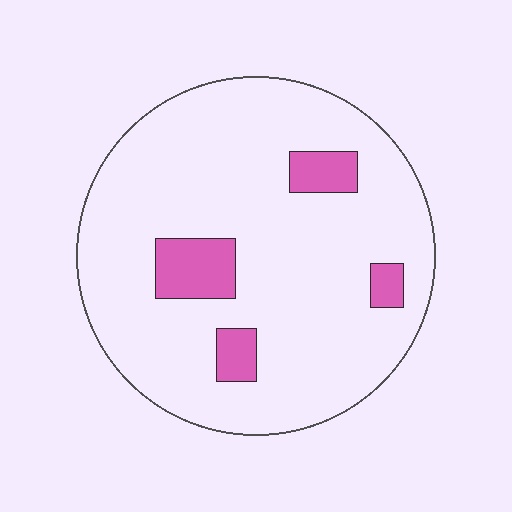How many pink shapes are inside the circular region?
4.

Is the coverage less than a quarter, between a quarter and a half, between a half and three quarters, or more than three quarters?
Less than a quarter.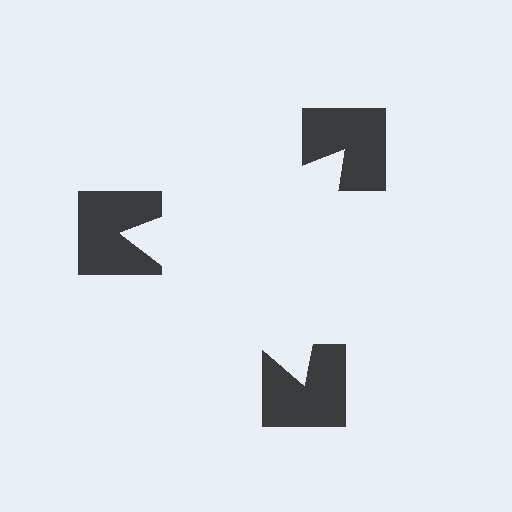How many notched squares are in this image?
There are 3 — one at each vertex of the illusory triangle.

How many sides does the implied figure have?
3 sides.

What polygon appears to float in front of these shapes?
An illusory triangle — its edges are inferred from the aligned wedge cuts in the notched squares, not physically drawn.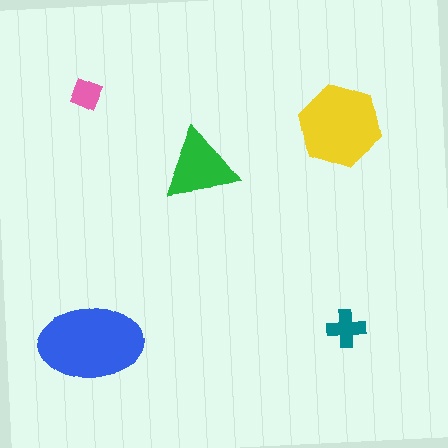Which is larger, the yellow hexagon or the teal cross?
The yellow hexagon.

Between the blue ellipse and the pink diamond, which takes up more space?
The blue ellipse.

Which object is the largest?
The blue ellipse.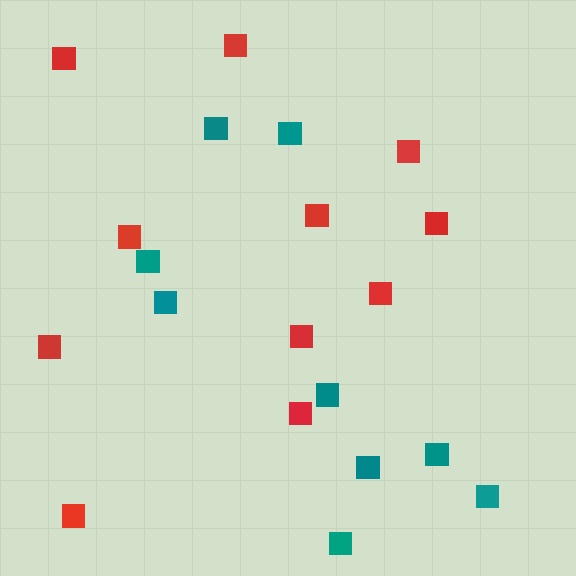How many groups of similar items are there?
There are 2 groups: one group of red squares (11) and one group of teal squares (9).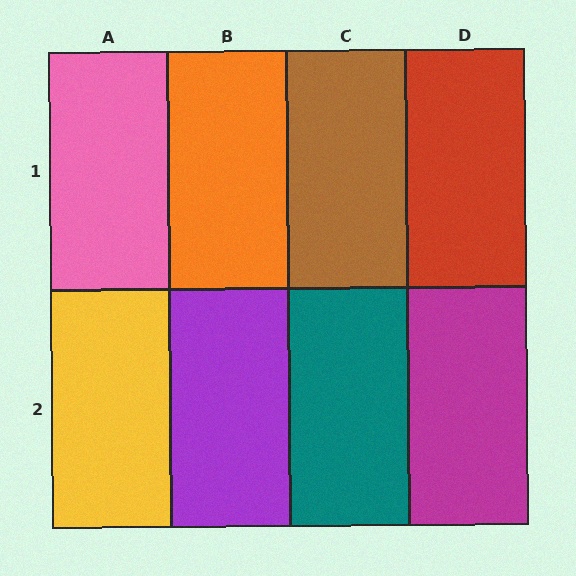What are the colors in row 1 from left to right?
Pink, orange, brown, red.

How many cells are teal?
1 cell is teal.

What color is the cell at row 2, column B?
Purple.